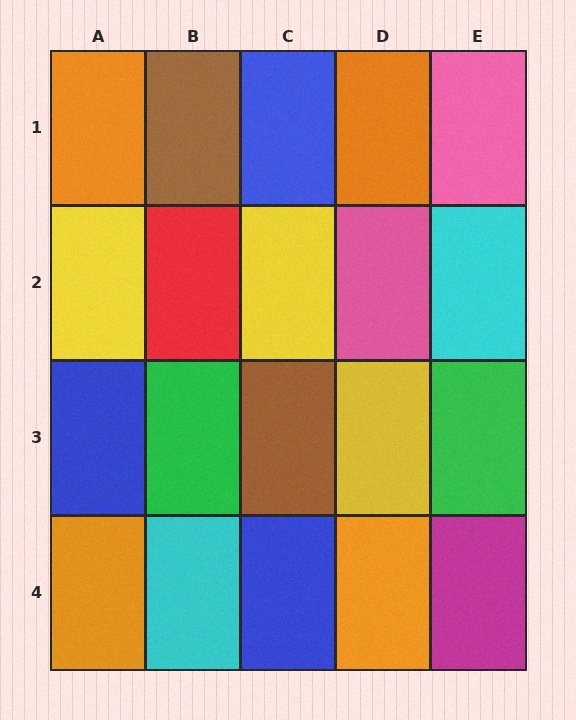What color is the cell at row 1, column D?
Orange.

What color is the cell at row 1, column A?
Orange.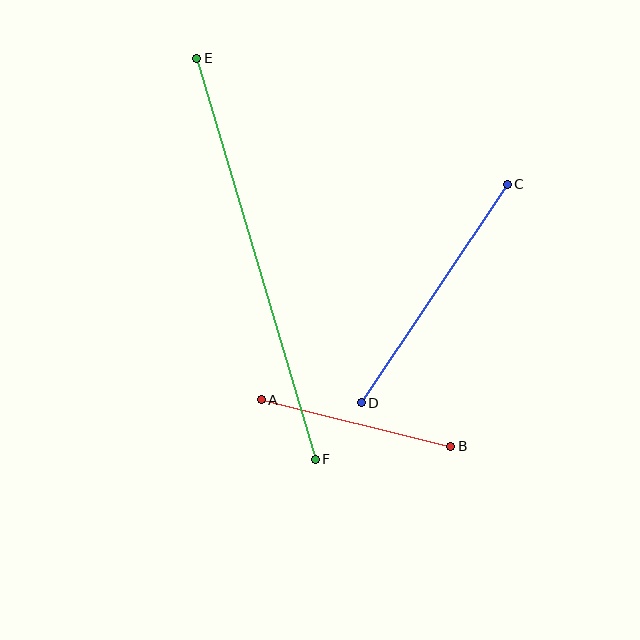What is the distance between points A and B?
The distance is approximately 195 pixels.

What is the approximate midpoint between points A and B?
The midpoint is at approximately (356, 423) pixels.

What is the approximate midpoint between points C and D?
The midpoint is at approximately (434, 293) pixels.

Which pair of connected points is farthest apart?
Points E and F are farthest apart.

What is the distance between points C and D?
The distance is approximately 263 pixels.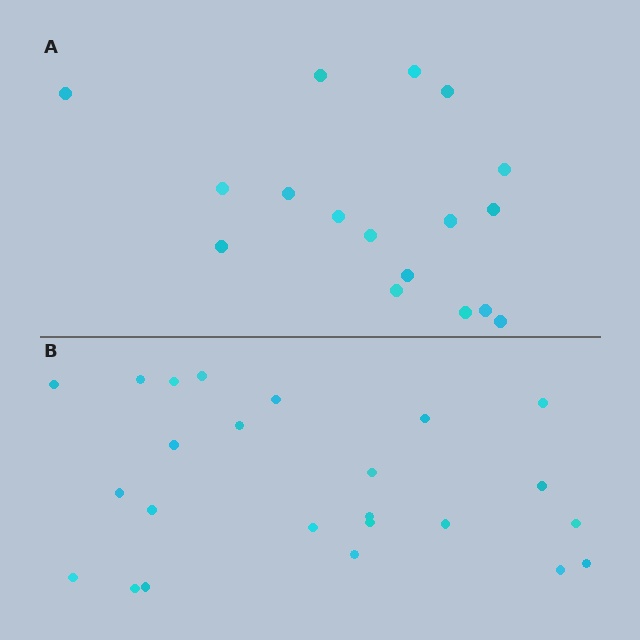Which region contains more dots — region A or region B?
Region B (the bottom region) has more dots.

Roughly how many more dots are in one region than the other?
Region B has roughly 8 or so more dots than region A.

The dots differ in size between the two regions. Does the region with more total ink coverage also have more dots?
No. Region A has more total ink coverage because its dots are larger, but region B actually contains more individual dots. Total area can be misleading — the number of items is what matters here.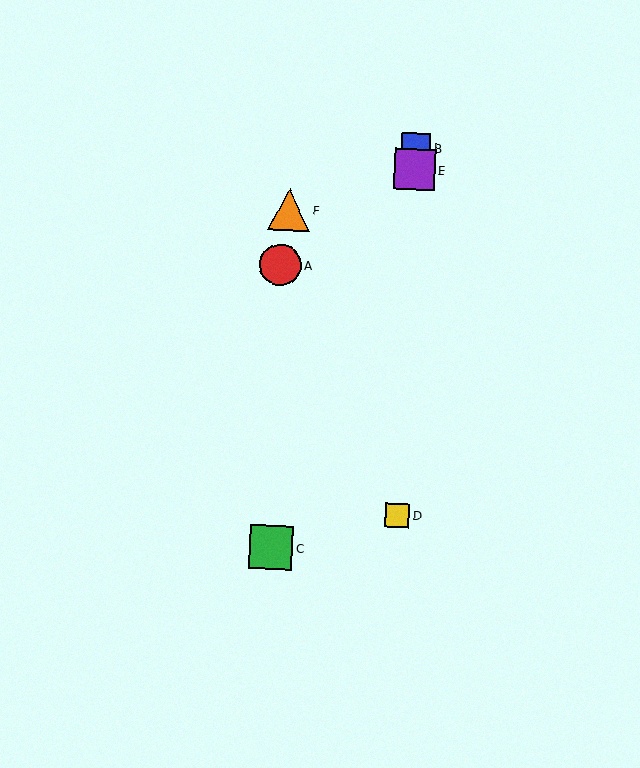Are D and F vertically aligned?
No, D is at x≈397 and F is at x≈289.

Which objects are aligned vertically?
Objects B, D, E are aligned vertically.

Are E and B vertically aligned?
Yes, both are at x≈415.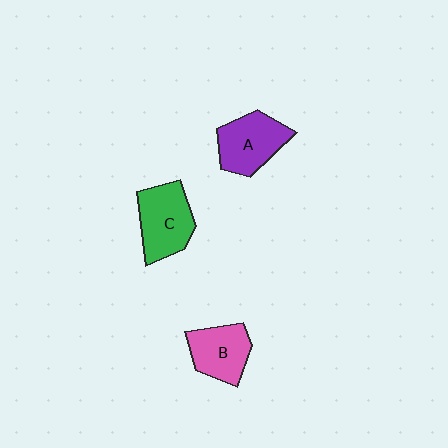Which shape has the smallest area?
Shape B (pink).